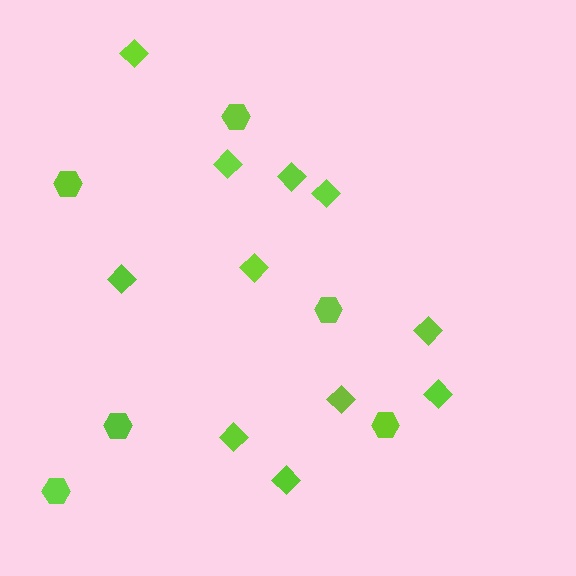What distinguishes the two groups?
There are 2 groups: one group of hexagons (6) and one group of diamonds (11).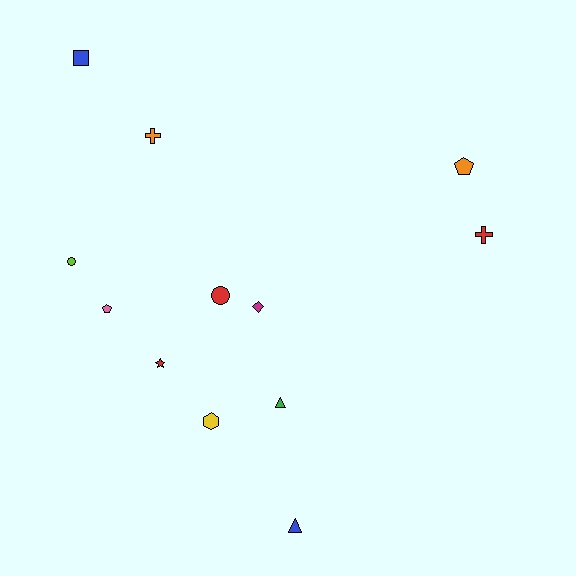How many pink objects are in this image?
There is 1 pink object.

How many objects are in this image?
There are 12 objects.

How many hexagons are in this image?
There is 1 hexagon.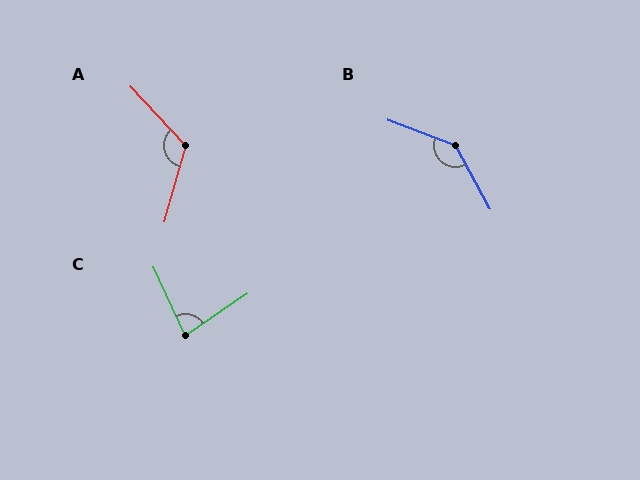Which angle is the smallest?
C, at approximately 81 degrees.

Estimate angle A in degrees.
Approximately 121 degrees.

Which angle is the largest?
B, at approximately 139 degrees.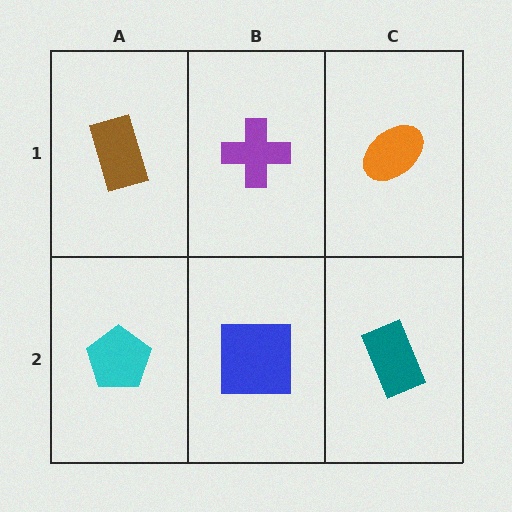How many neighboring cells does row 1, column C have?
2.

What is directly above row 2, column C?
An orange ellipse.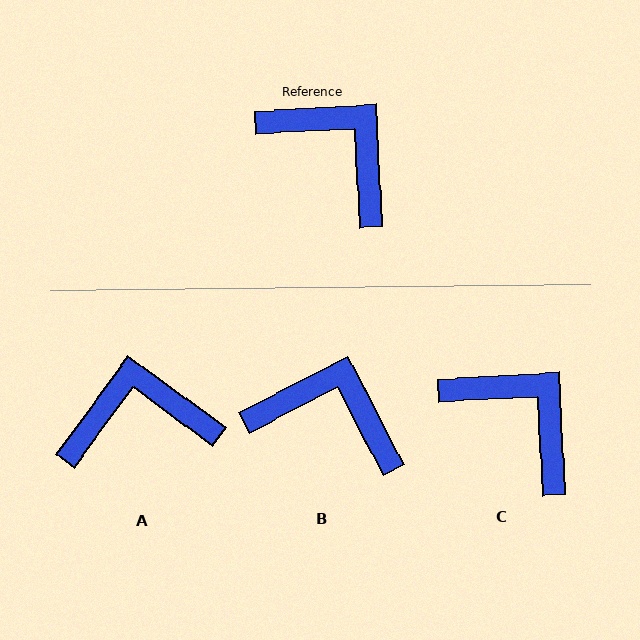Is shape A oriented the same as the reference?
No, it is off by about 51 degrees.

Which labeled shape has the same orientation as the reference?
C.